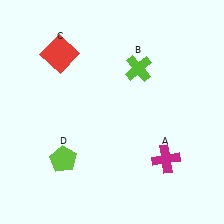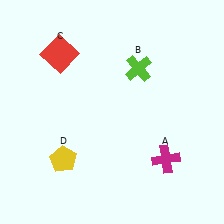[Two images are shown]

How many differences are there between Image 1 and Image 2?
There is 1 difference between the two images.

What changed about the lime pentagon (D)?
In Image 1, D is lime. In Image 2, it changed to yellow.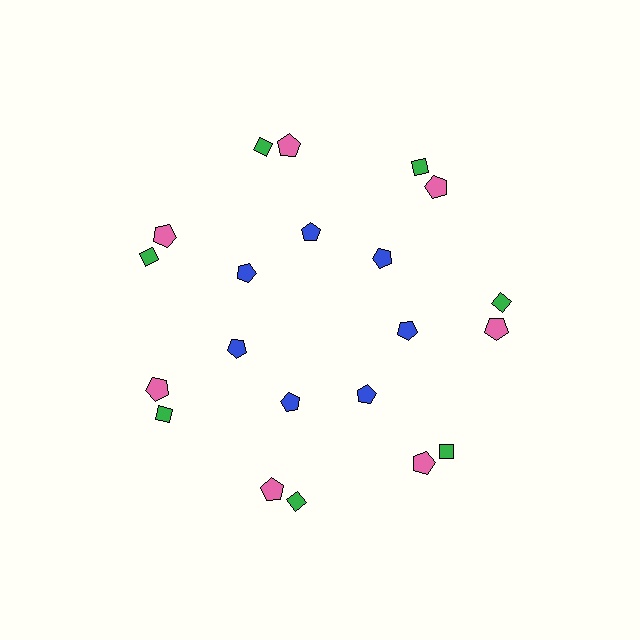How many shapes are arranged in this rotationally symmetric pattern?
There are 21 shapes, arranged in 7 groups of 3.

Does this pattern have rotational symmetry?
Yes, this pattern has 7-fold rotational symmetry. It looks the same after rotating 51 degrees around the center.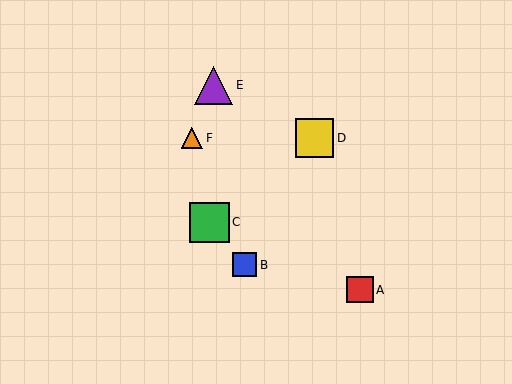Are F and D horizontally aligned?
Yes, both are at y≈138.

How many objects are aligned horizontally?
2 objects (D, F) are aligned horizontally.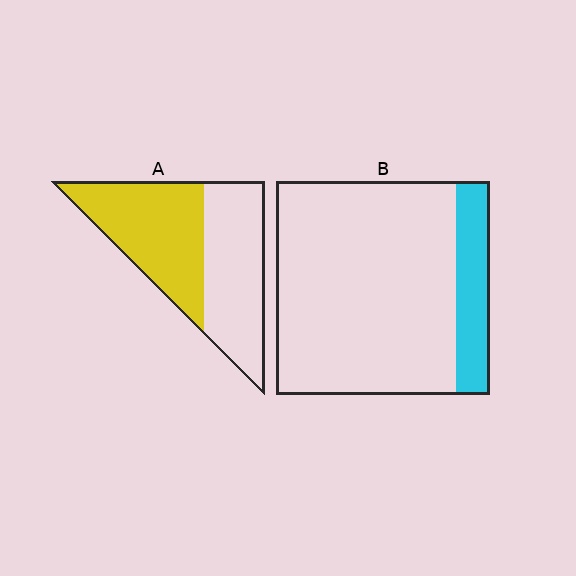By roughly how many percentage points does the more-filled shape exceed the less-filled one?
By roughly 35 percentage points (A over B).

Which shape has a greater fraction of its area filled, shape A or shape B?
Shape A.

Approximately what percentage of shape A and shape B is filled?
A is approximately 50% and B is approximately 15%.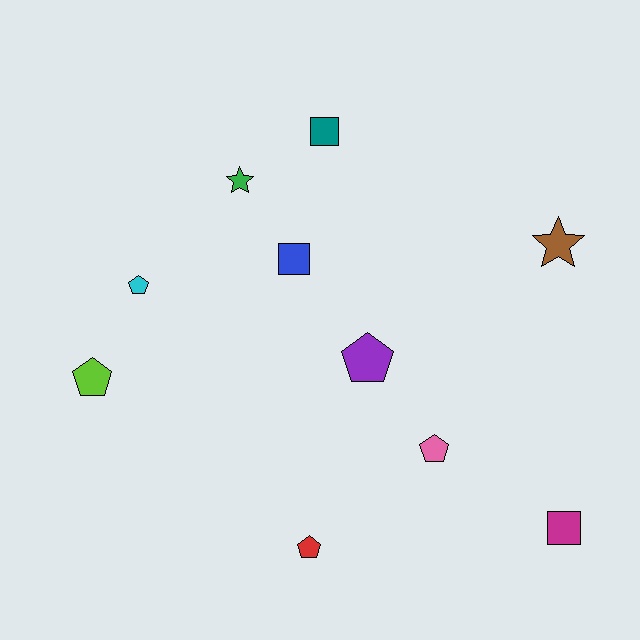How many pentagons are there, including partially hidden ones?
There are 5 pentagons.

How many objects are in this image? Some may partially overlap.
There are 10 objects.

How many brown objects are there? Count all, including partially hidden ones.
There is 1 brown object.